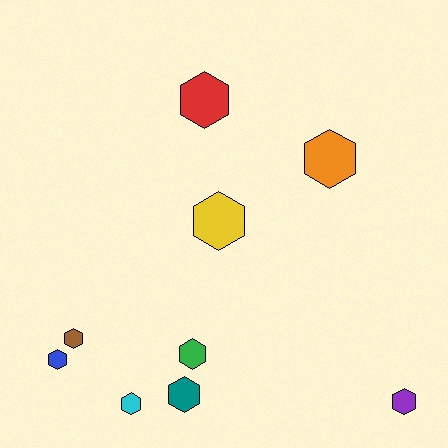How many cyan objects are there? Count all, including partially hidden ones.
There is 1 cyan object.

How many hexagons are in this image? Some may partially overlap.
There are 9 hexagons.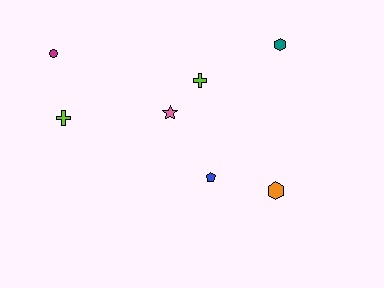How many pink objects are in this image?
There is 1 pink object.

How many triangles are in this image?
There are no triangles.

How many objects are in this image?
There are 7 objects.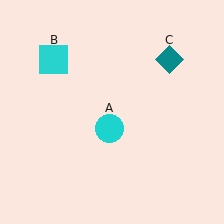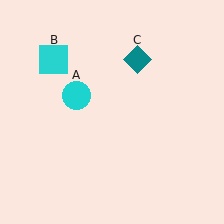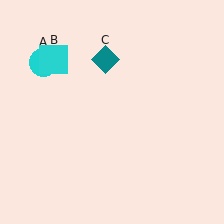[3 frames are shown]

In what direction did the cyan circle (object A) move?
The cyan circle (object A) moved up and to the left.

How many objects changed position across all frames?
2 objects changed position: cyan circle (object A), teal diamond (object C).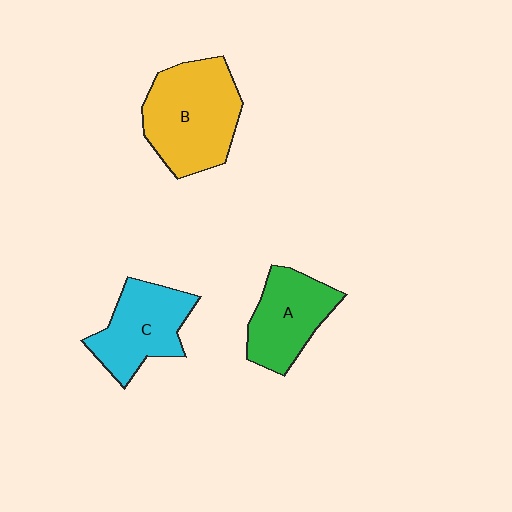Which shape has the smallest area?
Shape A (green).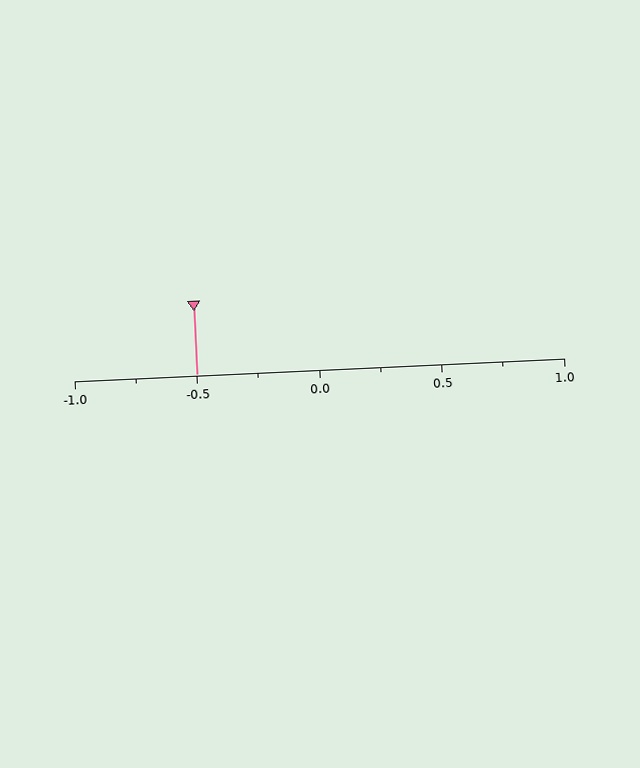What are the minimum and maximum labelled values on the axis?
The axis runs from -1.0 to 1.0.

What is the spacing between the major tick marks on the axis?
The major ticks are spaced 0.5 apart.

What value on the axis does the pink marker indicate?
The marker indicates approximately -0.5.